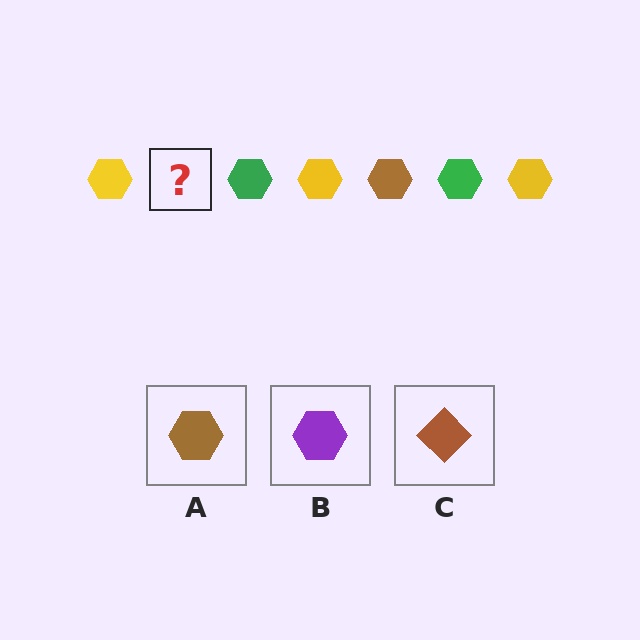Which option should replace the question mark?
Option A.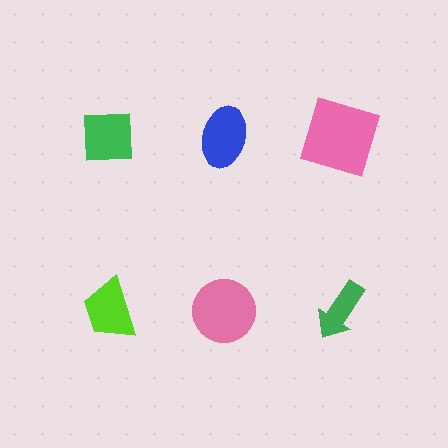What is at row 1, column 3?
A pink square.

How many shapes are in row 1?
3 shapes.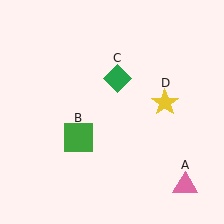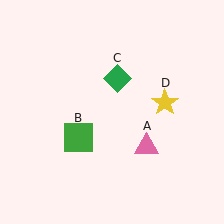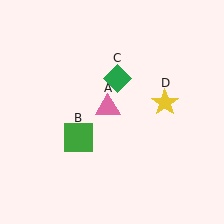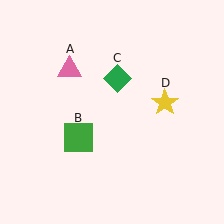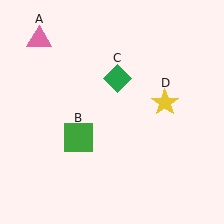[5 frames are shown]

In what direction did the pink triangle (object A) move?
The pink triangle (object A) moved up and to the left.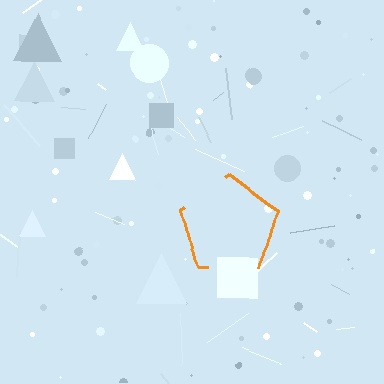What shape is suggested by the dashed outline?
The dashed outline suggests a pentagon.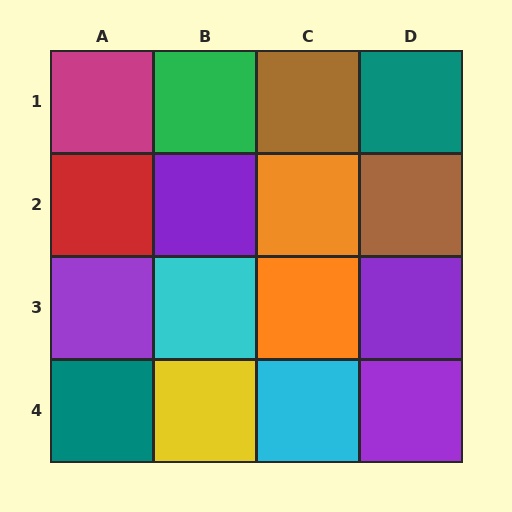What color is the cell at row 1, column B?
Green.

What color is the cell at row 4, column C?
Cyan.